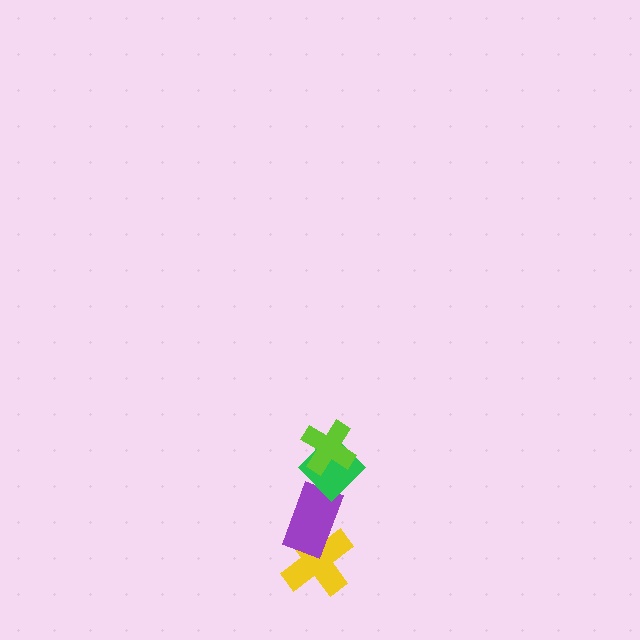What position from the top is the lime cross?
The lime cross is 1st from the top.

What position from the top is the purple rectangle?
The purple rectangle is 3rd from the top.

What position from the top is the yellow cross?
The yellow cross is 4th from the top.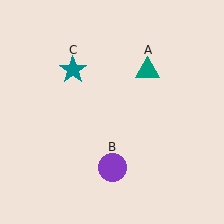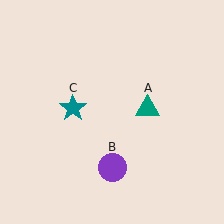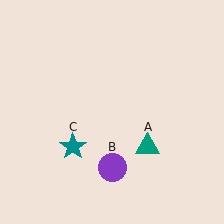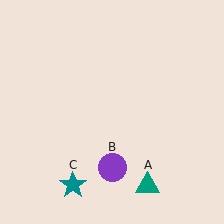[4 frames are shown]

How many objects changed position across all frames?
2 objects changed position: teal triangle (object A), teal star (object C).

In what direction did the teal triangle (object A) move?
The teal triangle (object A) moved down.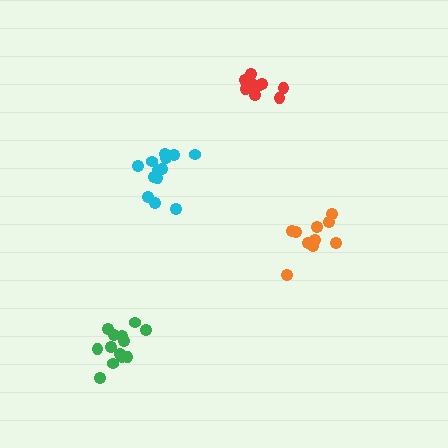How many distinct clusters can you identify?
There are 4 distinct clusters.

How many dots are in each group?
Group 1: 11 dots, Group 2: 13 dots, Group 3: 10 dots, Group 4: 13 dots (47 total).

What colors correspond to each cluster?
The clusters are colored: red, green, orange, cyan.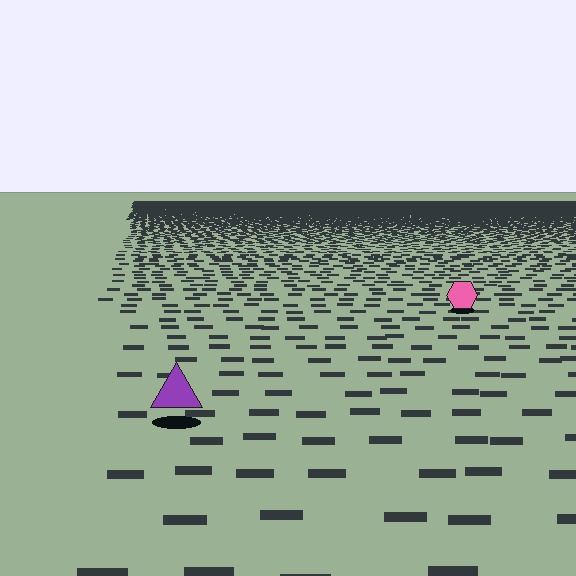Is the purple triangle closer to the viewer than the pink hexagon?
Yes. The purple triangle is closer — you can tell from the texture gradient: the ground texture is coarser near it.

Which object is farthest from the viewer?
The pink hexagon is farthest from the viewer. It appears smaller and the ground texture around it is denser.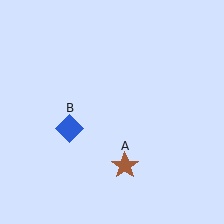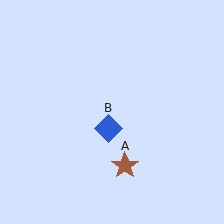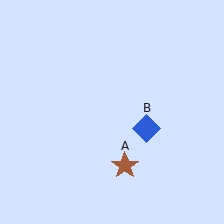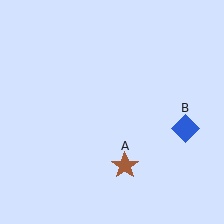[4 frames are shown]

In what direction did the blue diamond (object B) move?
The blue diamond (object B) moved right.